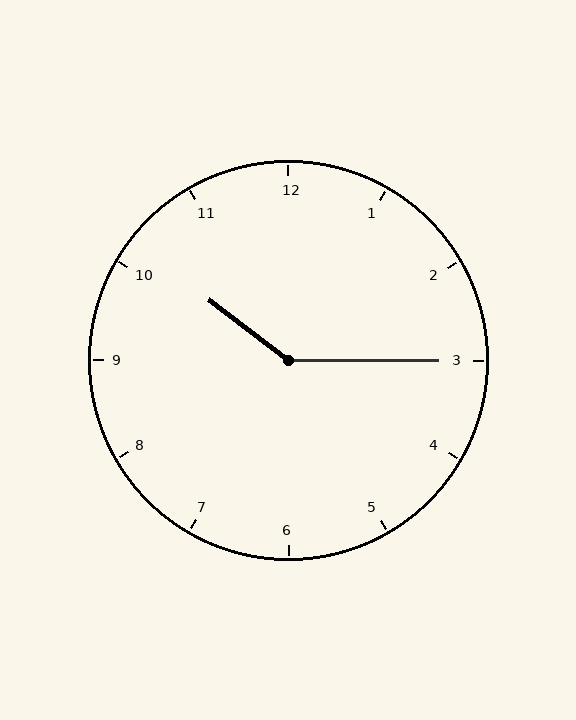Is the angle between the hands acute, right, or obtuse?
It is obtuse.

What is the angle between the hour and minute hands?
Approximately 142 degrees.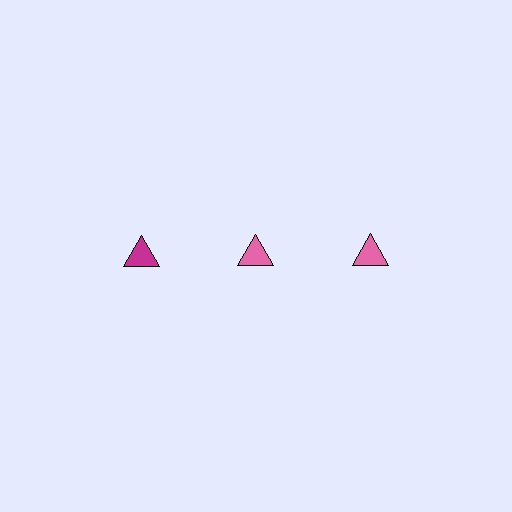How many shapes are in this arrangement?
There are 3 shapes arranged in a grid pattern.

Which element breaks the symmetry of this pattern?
The magenta triangle in the top row, leftmost column breaks the symmetry. All other shapes are pink triangles.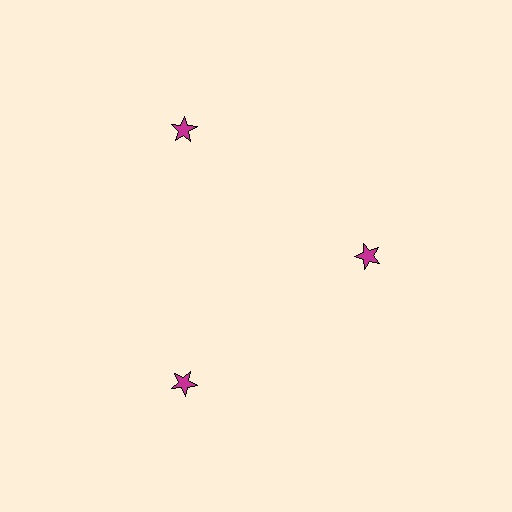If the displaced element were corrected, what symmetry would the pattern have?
It would have 3-fold rotational symmetry — the pattern would map onto itself every 120 degrees.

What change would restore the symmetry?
The symmetry would be restored by moving it outward, back onto the ring so that all 3 stars sit at equal angles and equal distance from the center.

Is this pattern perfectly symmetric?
No. The 3 magenta stars are arranged in a ring, but one element near the 3 o'clock position is pulled inward toward the center, breaking the 3-fold rotational symmetry.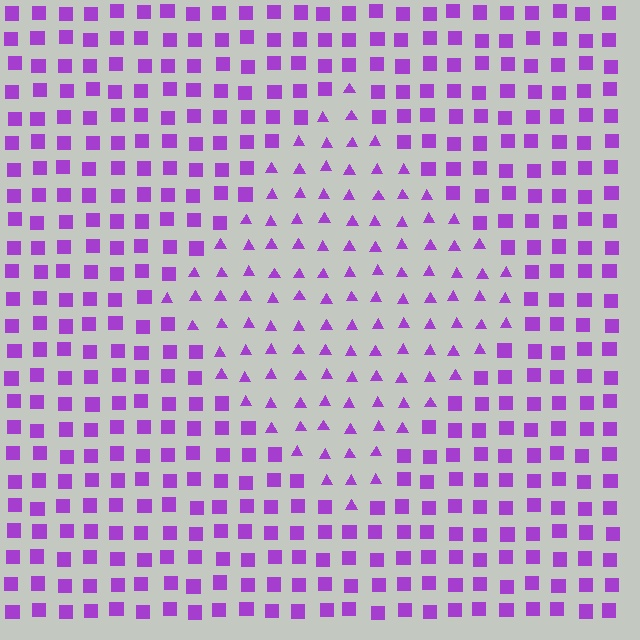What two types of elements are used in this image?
The image uses triangles inside the diamond region and squares outside it.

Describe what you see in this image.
The image is filled with small purple elements arranged in a uniform grid. A diamond-shaped region contains triangles, while the surrounding area contains squares. The boundary is defined purely by the change in element shape.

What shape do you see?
I see a diamond.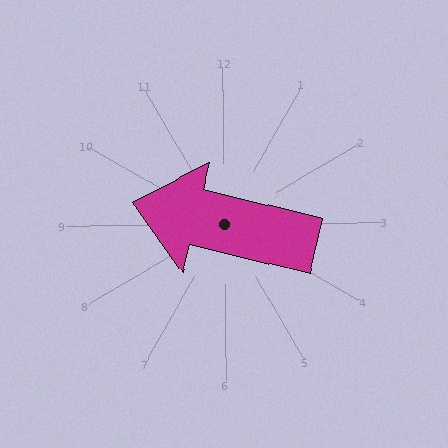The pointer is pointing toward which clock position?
Roughly 9 o'clock.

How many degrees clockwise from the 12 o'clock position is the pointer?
Approximately 284 degrees.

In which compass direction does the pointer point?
West.